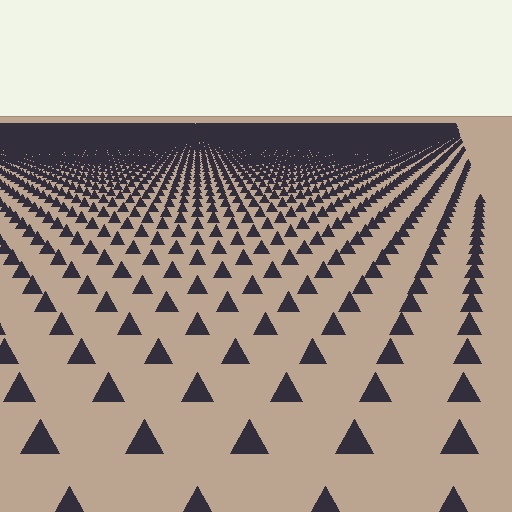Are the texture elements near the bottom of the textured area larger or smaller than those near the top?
Larger. Near the bottom, elements are closer to the viewer and appear at a bigger on-screen size.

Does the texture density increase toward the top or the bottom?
Density increases toward the top.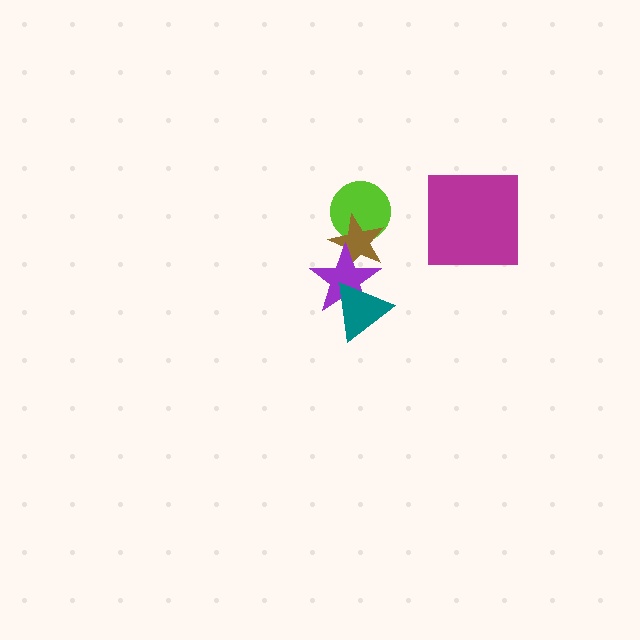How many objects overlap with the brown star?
2 objects overlap with the brown star.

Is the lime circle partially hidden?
Yes, it is partially covered by another shape.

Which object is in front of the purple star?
The teal triangle is in front of the purple star.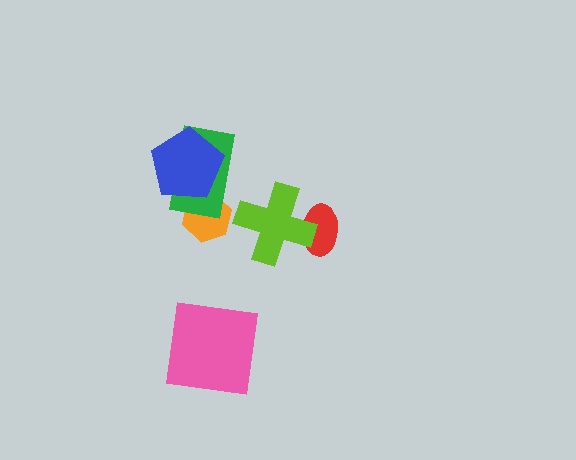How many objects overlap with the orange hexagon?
2 objects overlap with the orange hexagon.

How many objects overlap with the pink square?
0 objects overlap with the pink square.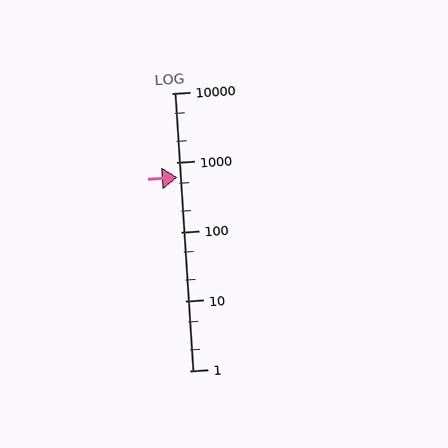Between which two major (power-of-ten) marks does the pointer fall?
The pointer is between 100 and 1000.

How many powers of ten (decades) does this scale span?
The scale spans 4 decades, from 1 to 10000.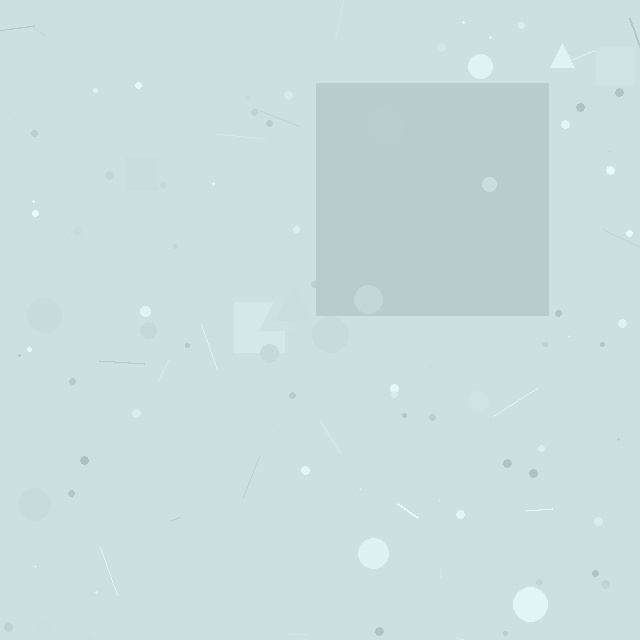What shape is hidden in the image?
A square is hidden in the image.